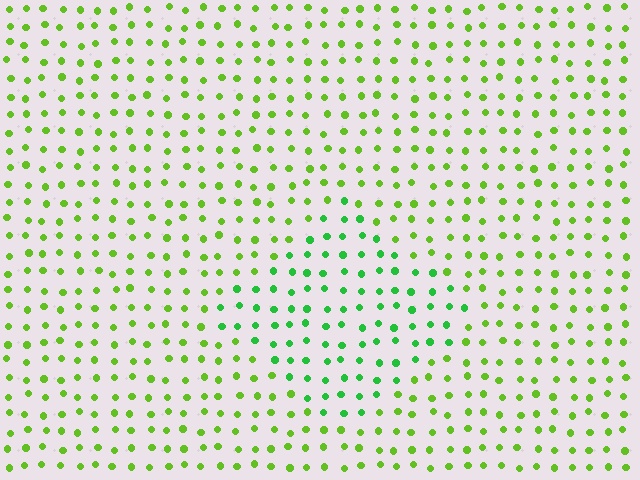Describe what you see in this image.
The image is filled with small lime elements in a uniform arrangement. A diamond-shaped region is visible where the elements are tinted to a slightly different hue, forming a subtle color boundary.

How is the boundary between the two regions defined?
The boundary is defined purely by a slight shift in hue (about 33 degrees). Spacing, size, and orientation are identical on both sides.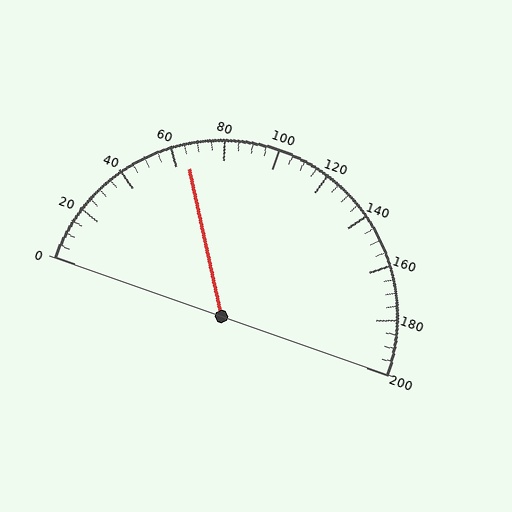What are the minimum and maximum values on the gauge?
The gauge ranges from 0 to 200.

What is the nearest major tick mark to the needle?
The nearest major tick mark is 60.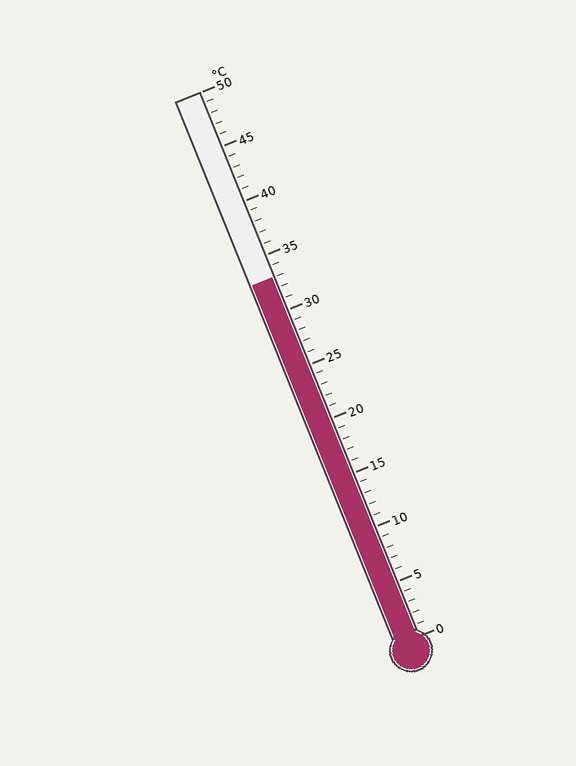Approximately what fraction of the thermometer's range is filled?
The thermometer is filled to approximately 65% of its range.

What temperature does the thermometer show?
The thermometer shows approximately 33°C.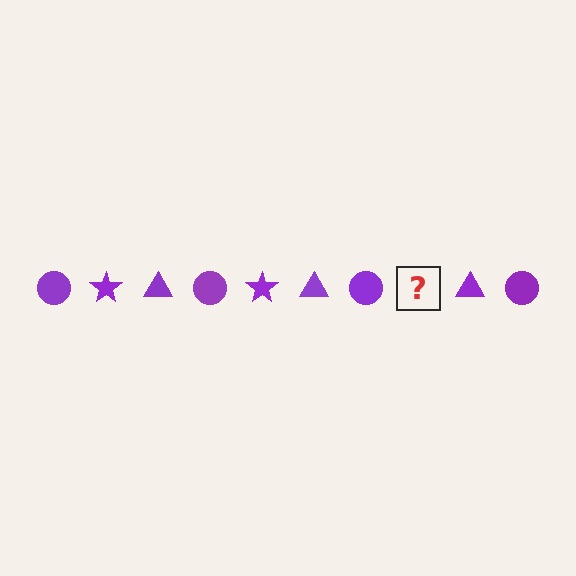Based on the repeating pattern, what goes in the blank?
The blank should be a purple star.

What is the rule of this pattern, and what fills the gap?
The rule is that the pattern cycles through circle, star, triangle shapes in purple. The gap should be filled with a purple star.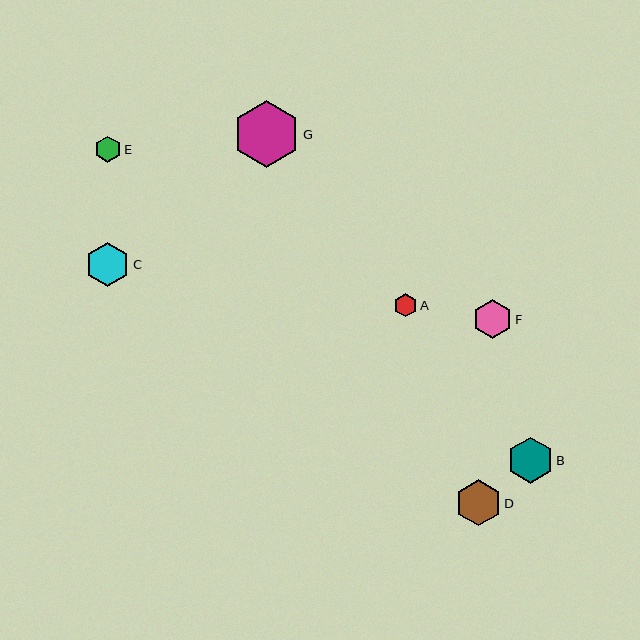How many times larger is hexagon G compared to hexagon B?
Hexagon G is approximately 1.5 times the size of hexagon B.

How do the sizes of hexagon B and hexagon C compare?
Hexagon B and hexagon C are approximately the same size.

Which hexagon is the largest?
Hexagon G is the largest with a size of approximately 67 pixels.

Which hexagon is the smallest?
Hexagon A is the smallest with a size of approximately 23 pixels.